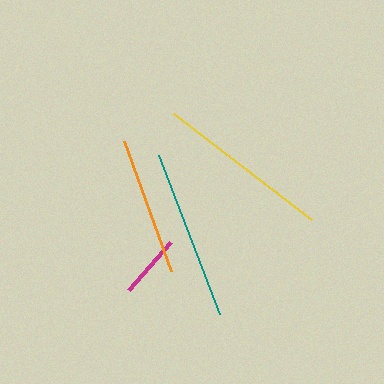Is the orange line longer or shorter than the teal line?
The teal line is longer than the orange line.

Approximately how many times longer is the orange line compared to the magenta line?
The orange line is approximately 2.2 times the length of the magenta line.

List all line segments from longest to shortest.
From longest to shortest: yellow, teal, orange, magenta.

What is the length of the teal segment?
The teal segment is approximately 170 pixels long.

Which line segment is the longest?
The yellow line is the longest at approximately 174 pixels.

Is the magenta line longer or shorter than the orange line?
The orange line is longer than the magenta line.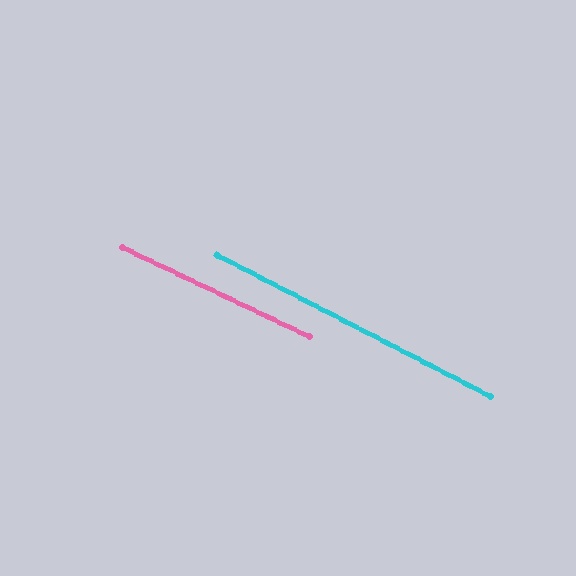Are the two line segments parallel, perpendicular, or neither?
Parallel — their directions differ by only 1.9°.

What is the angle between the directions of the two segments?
Approximately 2 degrees.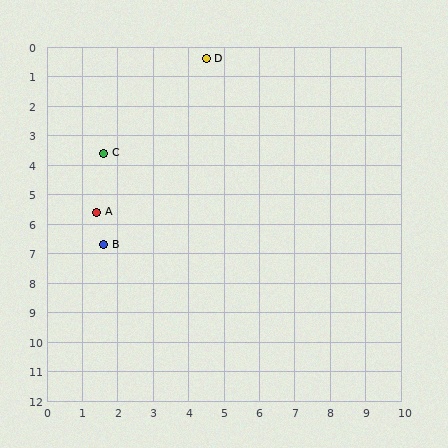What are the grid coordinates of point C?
Point C is at approximately (1.6, 3.6).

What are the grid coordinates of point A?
Point A is at approximately (1.4, 5.6).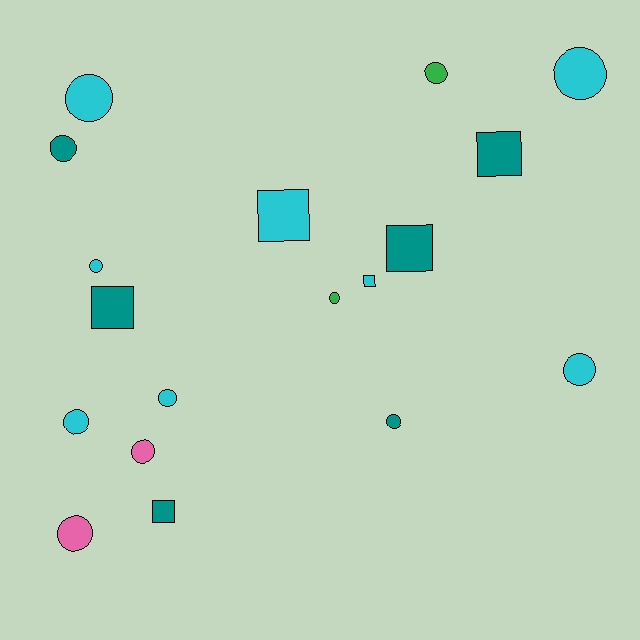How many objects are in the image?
There are 18 objects.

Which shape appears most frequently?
Circle, with 12 objects.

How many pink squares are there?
There are no pink squares.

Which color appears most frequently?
Cyan, with 8 objects.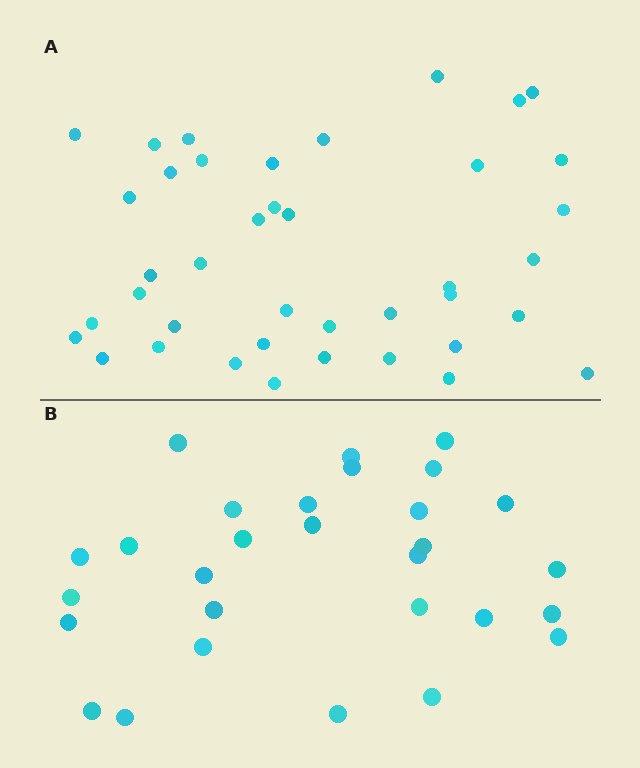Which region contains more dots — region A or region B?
Region A (the top region) has more dots.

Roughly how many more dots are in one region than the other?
Region A has roughly 12 or so more dots than region B.